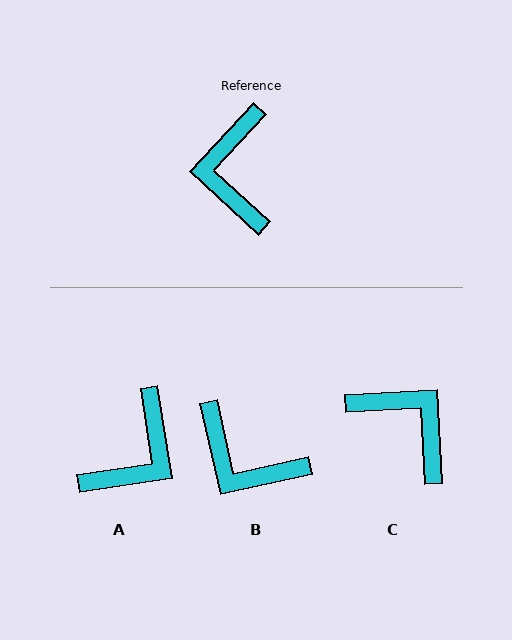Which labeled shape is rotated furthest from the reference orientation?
A, about 141 degrees away.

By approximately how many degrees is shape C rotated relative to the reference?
Approximately 135 degrees clockwise.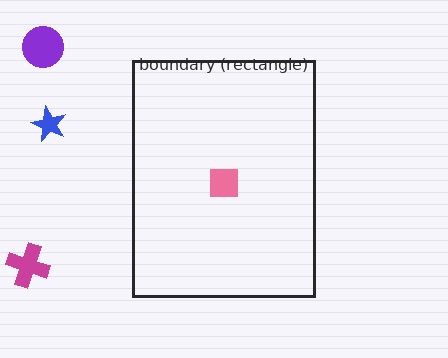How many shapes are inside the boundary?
1 inside, 3 outside.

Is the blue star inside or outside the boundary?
Outside.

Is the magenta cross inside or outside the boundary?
Outside.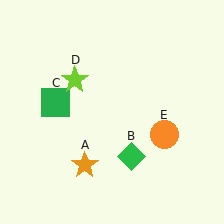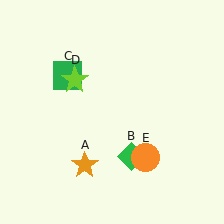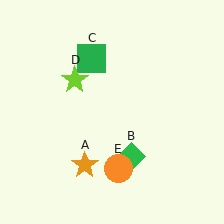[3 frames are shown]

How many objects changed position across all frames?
2 objects changed position: green square (object C), orange circle (object E).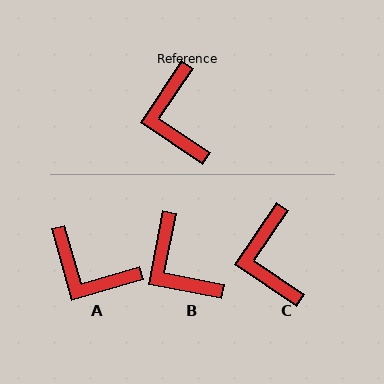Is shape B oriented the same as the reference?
No, it is off by about 23 degrees.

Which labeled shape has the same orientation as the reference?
C.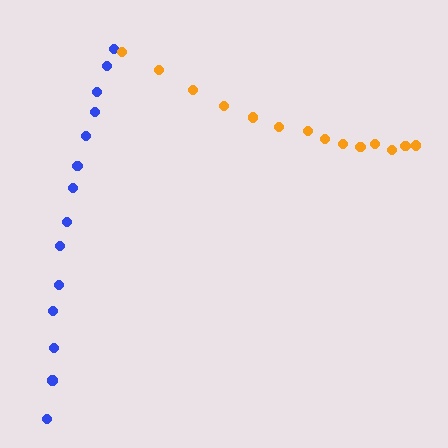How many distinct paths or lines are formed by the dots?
There are 2 distinct paths.